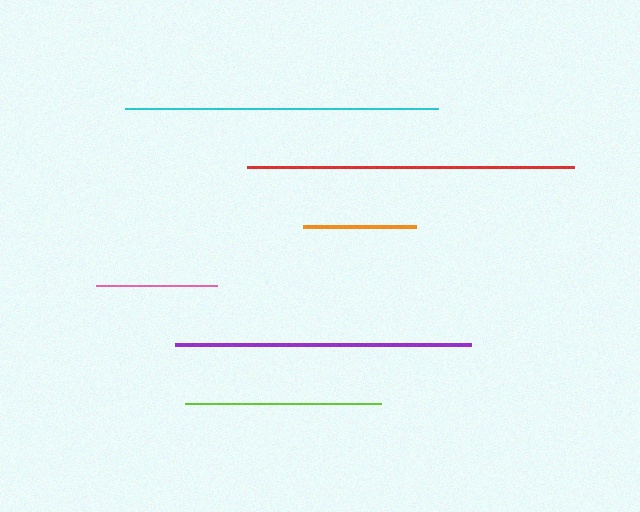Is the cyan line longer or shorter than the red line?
The red line is longer than the cyan line.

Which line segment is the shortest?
The orange line is the shortest at approximately 113 pixels.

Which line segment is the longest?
The red line is the longest at approximately 327 pixels.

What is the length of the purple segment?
The purple segment is approximately 296 pixels long.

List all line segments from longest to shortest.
From longest to shortest: red, cyan, purple, lime, pink, orange.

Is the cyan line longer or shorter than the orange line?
The cyan line is longer than the orange line.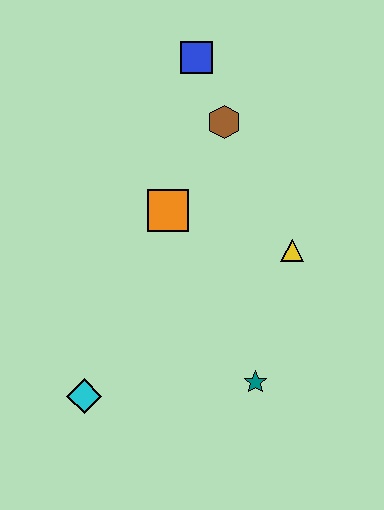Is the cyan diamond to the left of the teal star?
Yes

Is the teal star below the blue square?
Yes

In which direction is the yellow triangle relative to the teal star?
The yellow triangle is above the teal star.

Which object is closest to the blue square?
The brown hexagon is closest to the blue square.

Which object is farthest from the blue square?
The cyan diamond is farthest from the blue square.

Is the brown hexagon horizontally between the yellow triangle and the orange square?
Yes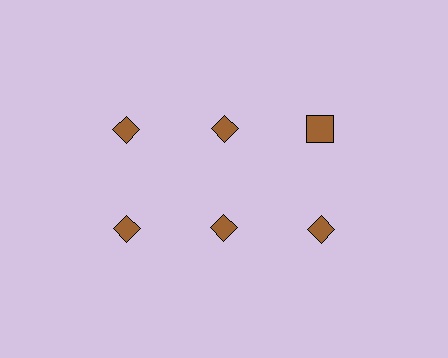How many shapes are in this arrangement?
There are 6 shapes arranged in a grid pattern.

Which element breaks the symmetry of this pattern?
The brown square in the top row, center column breaks the symmetry. All other shapes are brown diamonds.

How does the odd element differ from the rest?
It has a different shape: square instead of diamond.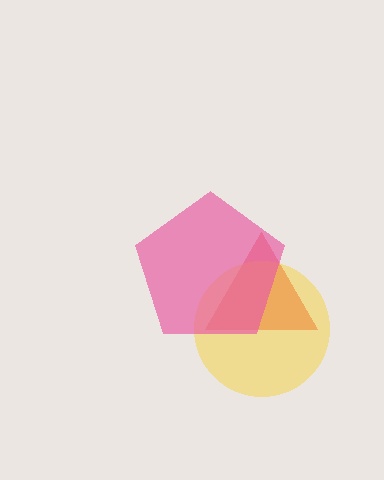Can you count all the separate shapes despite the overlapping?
Yes, there are 3 separate shapes.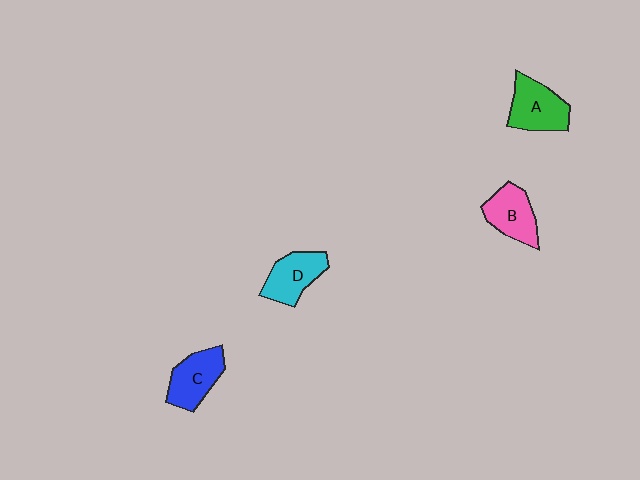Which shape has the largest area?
Shape A (green).